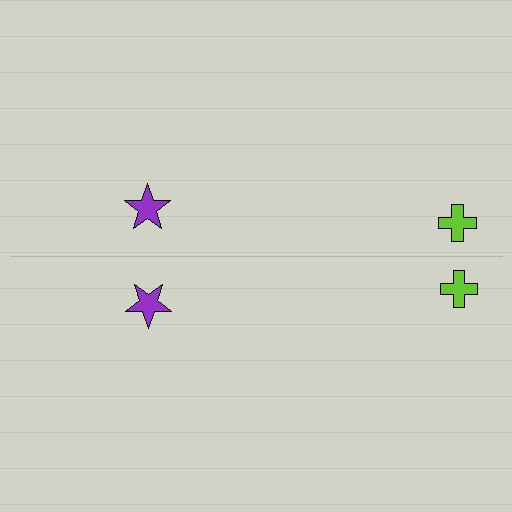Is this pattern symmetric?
Yes, this pattern has bilateral (reflection) symmetry.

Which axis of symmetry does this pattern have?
The pattern has a horizontal axis of symmetry running through the center of the image.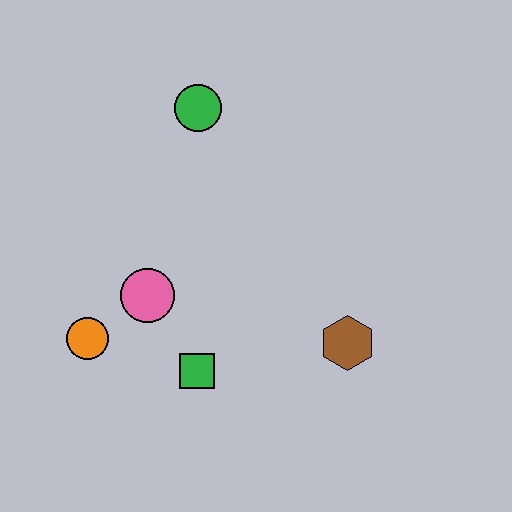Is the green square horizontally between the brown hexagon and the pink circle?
Yes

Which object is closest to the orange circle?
The pink circle is closest to the orange circle.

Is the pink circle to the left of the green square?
Yes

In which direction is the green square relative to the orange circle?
The green square is to the right of the orange circle.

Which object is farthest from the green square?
The green circle is farthest from the green square.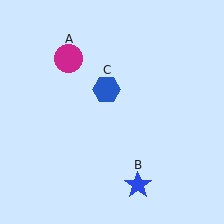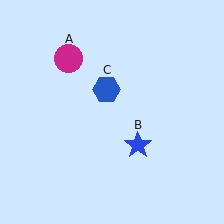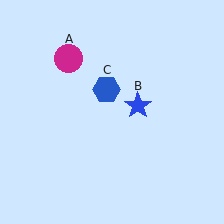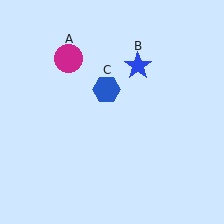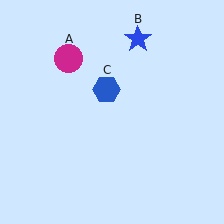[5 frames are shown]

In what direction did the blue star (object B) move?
The blue star (object B) moved up.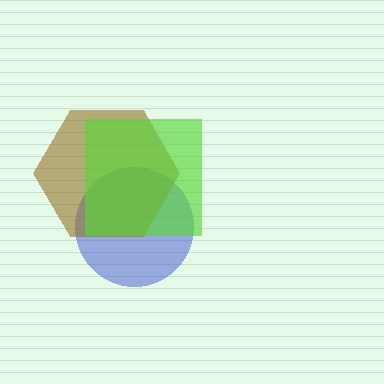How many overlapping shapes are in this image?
There are 3 overlapping shapes in the image.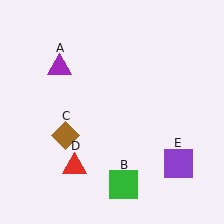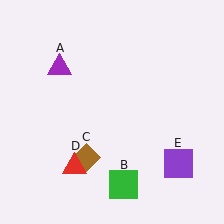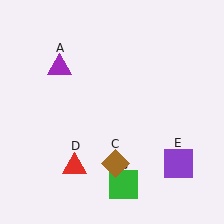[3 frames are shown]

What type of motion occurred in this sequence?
The brown diamond (object C) rotated counterclockwise around the center of the scene.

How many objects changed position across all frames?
1 object changed position: brown diamond (object C).